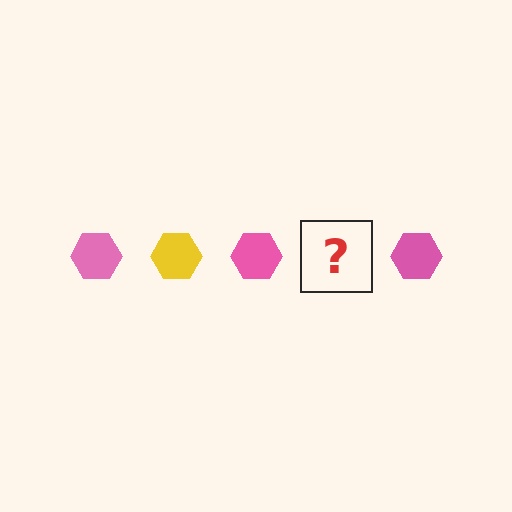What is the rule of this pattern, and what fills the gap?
The rule is that the pattern cycles through pink, yellow hexagons. The gap should be filled with a yellow hexagon.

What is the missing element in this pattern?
The missing element is a yellow hexagon.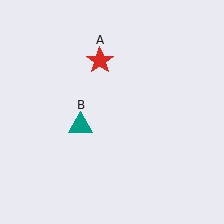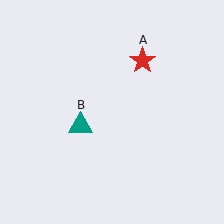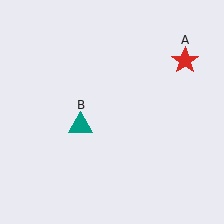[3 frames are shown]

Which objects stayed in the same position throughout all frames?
Teal triangle (object B) remained stationary.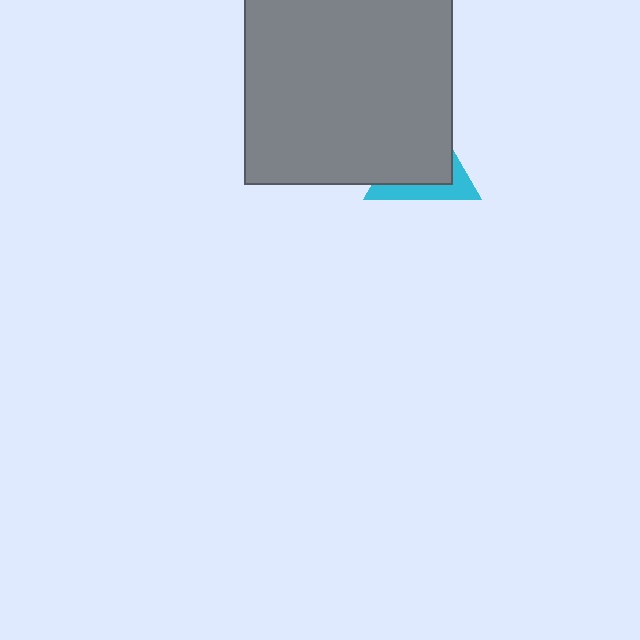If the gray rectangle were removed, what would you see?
You would see the complete cyan triangle.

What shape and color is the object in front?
The object in front is a gray rectangle.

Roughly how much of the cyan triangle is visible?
A small part of it is visible (roughly 31%).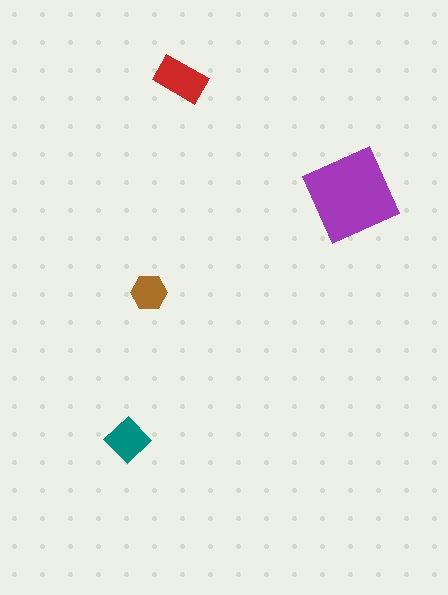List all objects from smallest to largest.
The brown hexagon, the teal diamond, the red rectangle, the purple square.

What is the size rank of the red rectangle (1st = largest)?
2nd.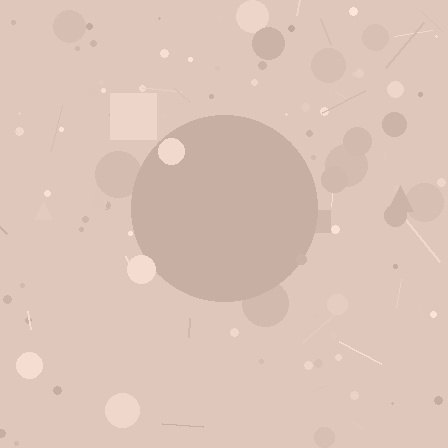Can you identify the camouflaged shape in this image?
The camouflaged shape is a circle.